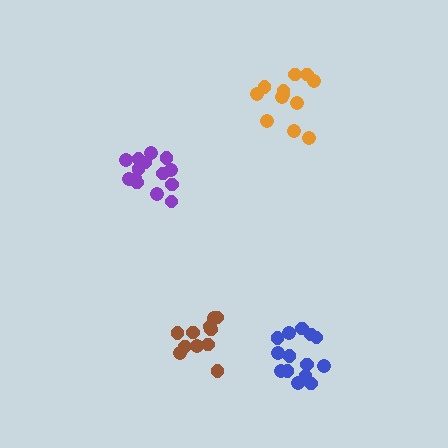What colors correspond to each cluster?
The clusters are colored: blue, brown, purple, orange.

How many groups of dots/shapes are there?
There are 4 groups.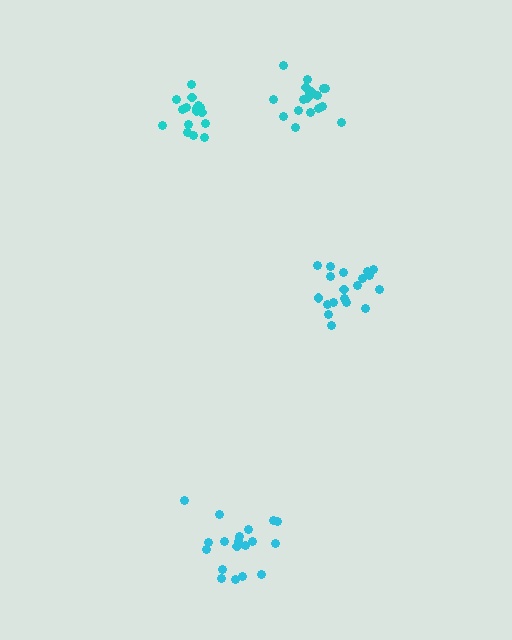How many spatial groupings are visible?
There are 4 spatial groupings.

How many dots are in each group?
Group 1: 19 dots, Group 2: 19 dots, Group 3: 19 dots, Group 4: 17 dots (74 total).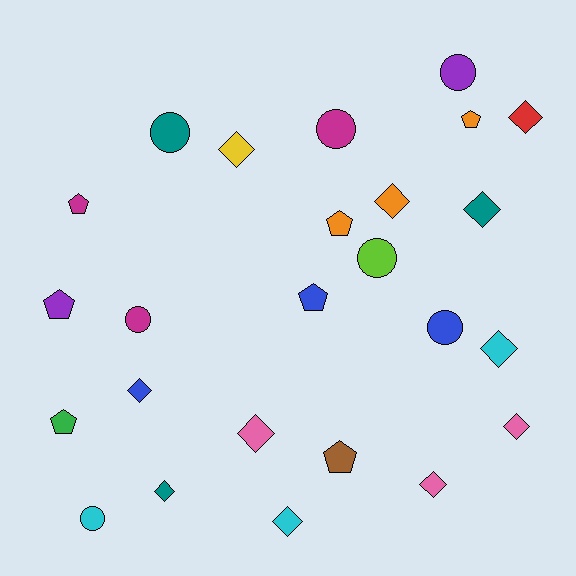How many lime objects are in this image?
There is 1 lime object.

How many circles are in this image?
There are 7 circles.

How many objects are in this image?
There are 25 objects.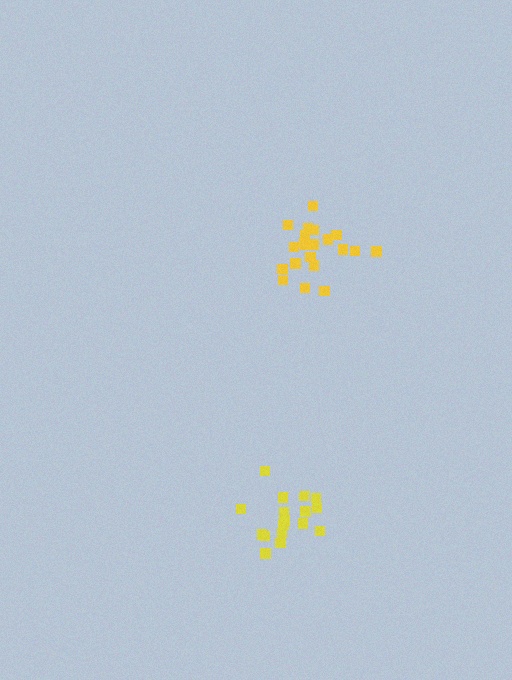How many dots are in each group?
Group 1: 21 dots, Group 2: 17 dots (38 total).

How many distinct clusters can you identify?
There are 2 distinct clusters.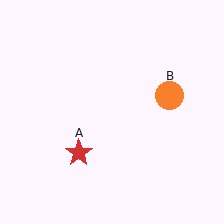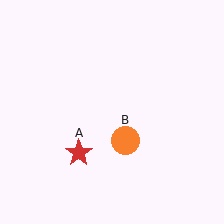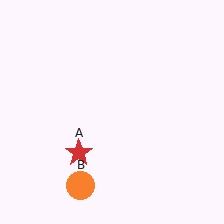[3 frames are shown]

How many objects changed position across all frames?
1 object changed position: orange circle (object B).